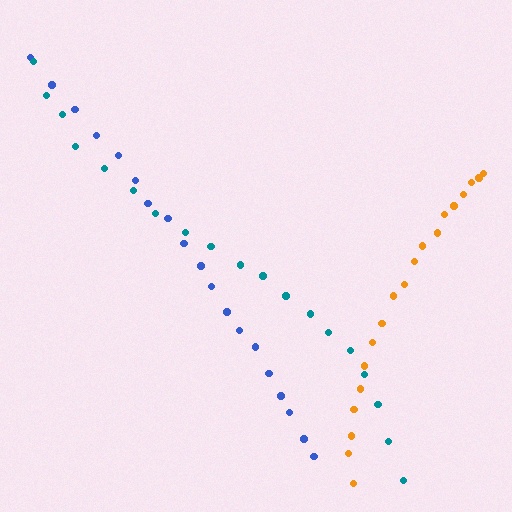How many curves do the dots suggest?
There are 3 distinct paths.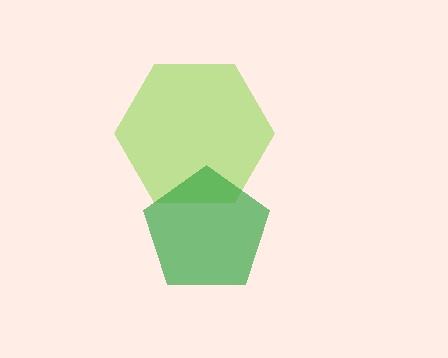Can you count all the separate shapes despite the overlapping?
Yes, there are 2 separate shapes.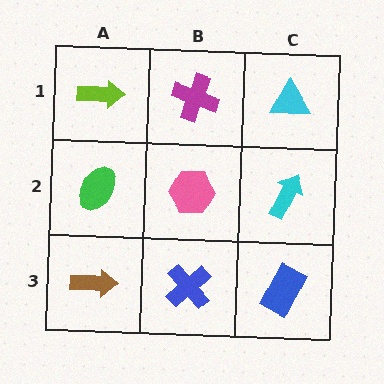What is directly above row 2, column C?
A cyan triangle.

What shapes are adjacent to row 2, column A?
A lime arrow (row 1, column A), a brown arrow (row 3, column A), a pink hexagon (row 2, column B).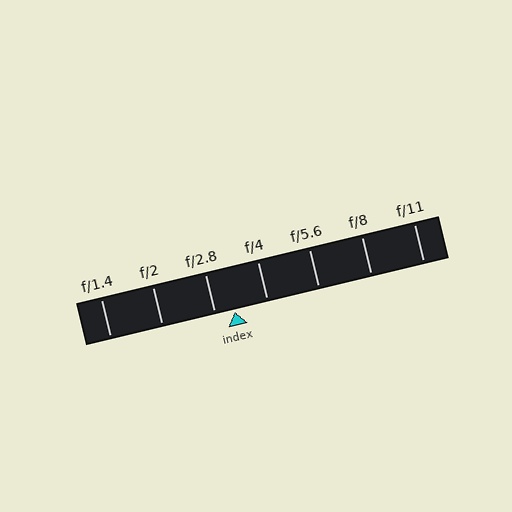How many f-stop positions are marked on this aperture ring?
There are 7 f-stop positions marked.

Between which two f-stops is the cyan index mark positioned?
The index mark is between f/2.8 and f/4.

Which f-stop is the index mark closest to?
The index mark is closest to f/2.8.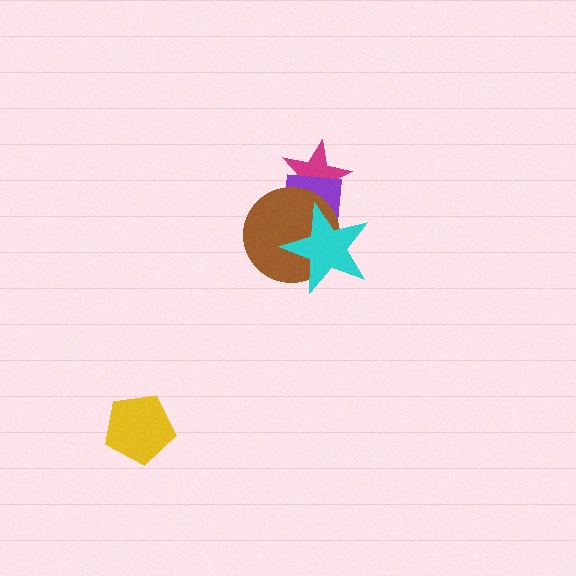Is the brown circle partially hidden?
Yes, it is partially covered by another shape.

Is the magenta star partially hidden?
Yes, it is partially covered by another shape.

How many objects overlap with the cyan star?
3 objects overlap with the cyan star.